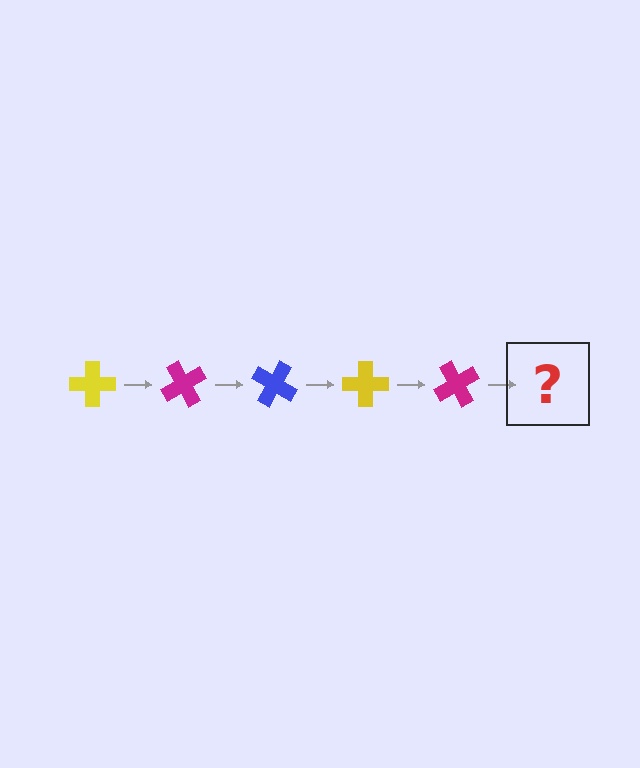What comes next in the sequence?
The next element should be a blue cross, rotated 300 degrees from the start.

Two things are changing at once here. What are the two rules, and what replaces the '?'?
The two rules are that it rotates 60 degrees each step and the color cycles through yellow, magenta, and blue. The '?' should be a blue cross, rotated 300 degrees from the start.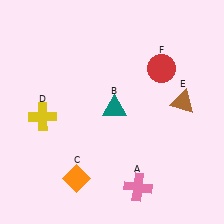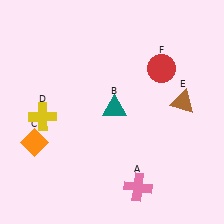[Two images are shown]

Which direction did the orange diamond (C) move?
The orange diamond (C) moved left.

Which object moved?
The orange diamond (C) moved left.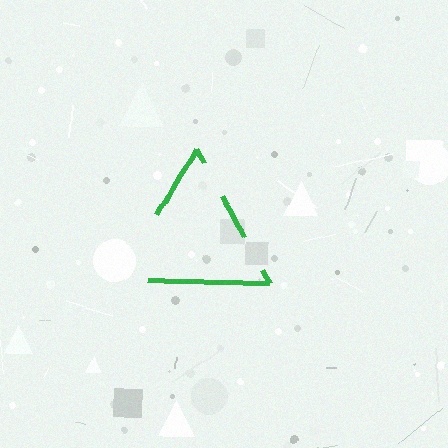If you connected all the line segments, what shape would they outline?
They would outline a triangle.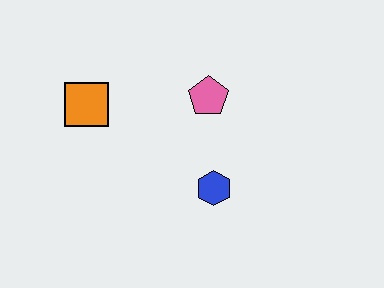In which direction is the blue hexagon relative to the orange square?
The blue hexagon is to the right of the orange square.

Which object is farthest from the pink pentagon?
The orange square is farthest from the pink pentagon.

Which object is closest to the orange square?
The pink pentagon is closest to the orange square.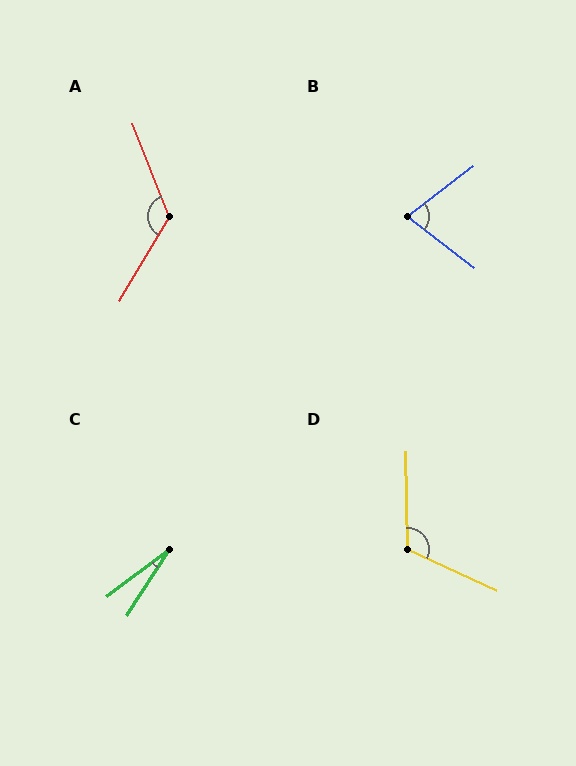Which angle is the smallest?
C, at approximately 20 degrees.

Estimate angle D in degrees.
Approximately 115 degrees.